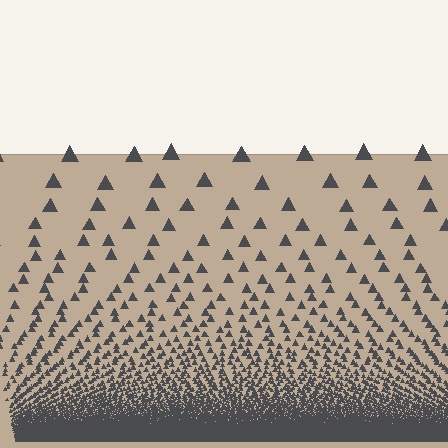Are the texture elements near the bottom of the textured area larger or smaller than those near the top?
Smaller. The gradient is inverted — elements near the bottom are smaller and denser.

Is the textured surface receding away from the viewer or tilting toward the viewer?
The surface appears to tilt toward the viewer. Texture elements get larger and sparser toward the top.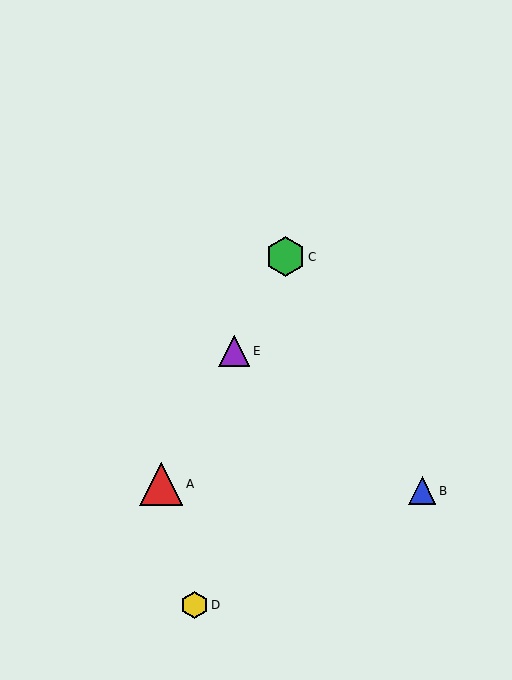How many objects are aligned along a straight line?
3 objects (A, C, E) are aligned along a straight line.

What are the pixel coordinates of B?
Object B is at (422, 491).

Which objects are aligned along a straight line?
Objects A, C, E are aligned along a straight line.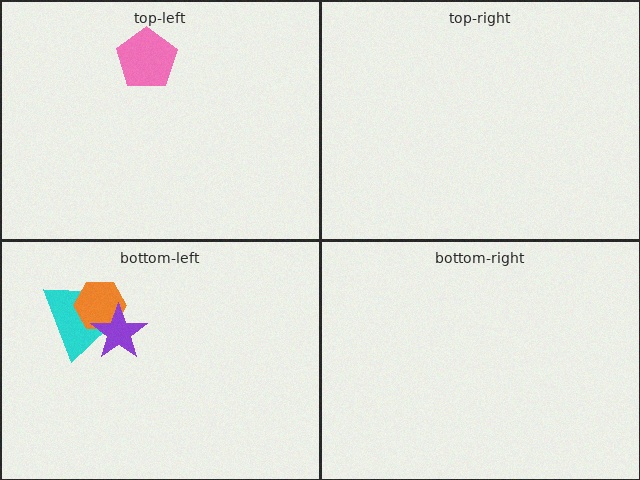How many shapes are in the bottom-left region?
3.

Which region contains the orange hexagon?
The bottom-left region.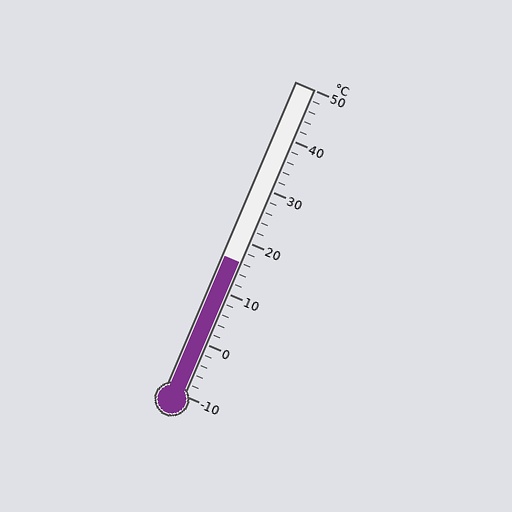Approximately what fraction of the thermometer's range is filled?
The thermometer is filled to approximately 45% of its range.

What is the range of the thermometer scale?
The thermometer scale ranges from -10°C to 50°C.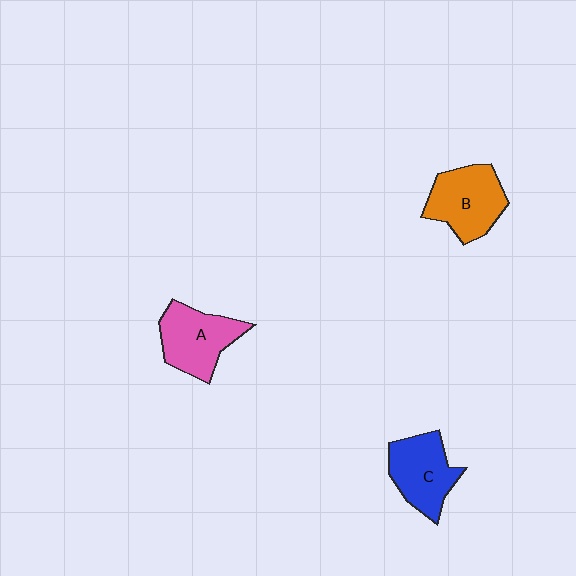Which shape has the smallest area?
Shape C (blue).